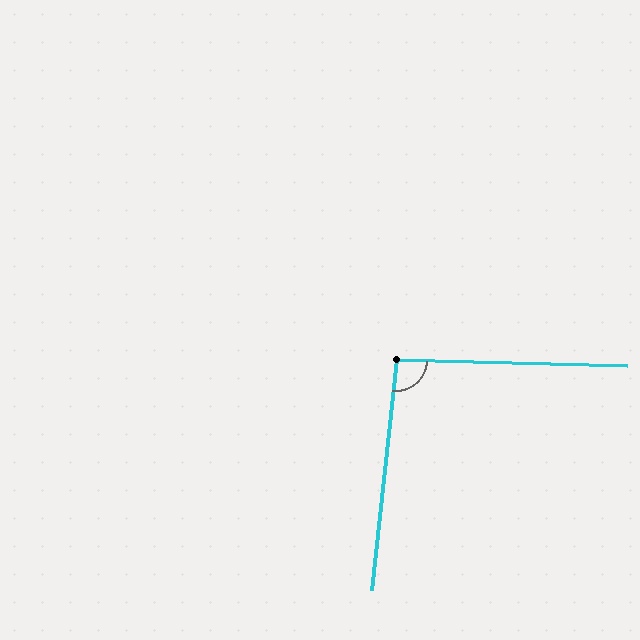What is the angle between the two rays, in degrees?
Approximately 95 degrees.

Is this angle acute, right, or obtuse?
It is approximately a right angle.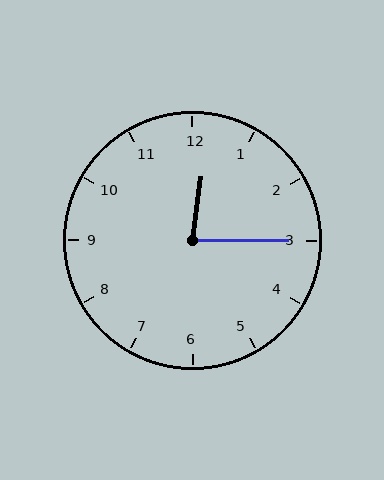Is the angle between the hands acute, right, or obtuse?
It is acute.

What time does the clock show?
12:15.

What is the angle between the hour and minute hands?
Approximately 82 degrees.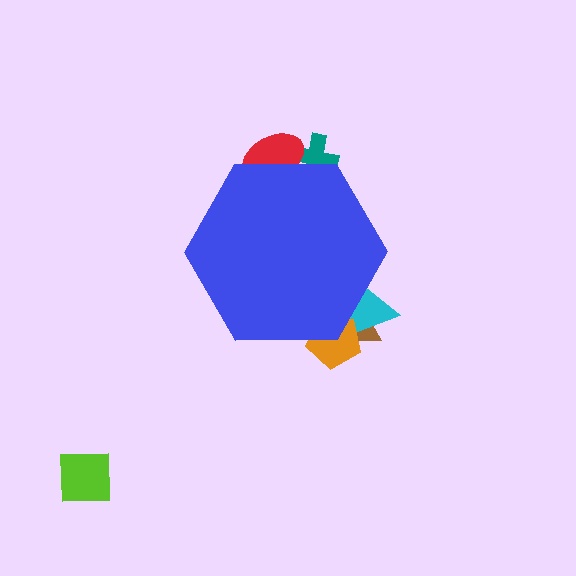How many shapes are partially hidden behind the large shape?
5 shapes are partially hidden.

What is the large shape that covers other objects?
A blue hexagon.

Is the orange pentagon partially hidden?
Yes, the orange pentagon is partially hidden behind the blue hexagon.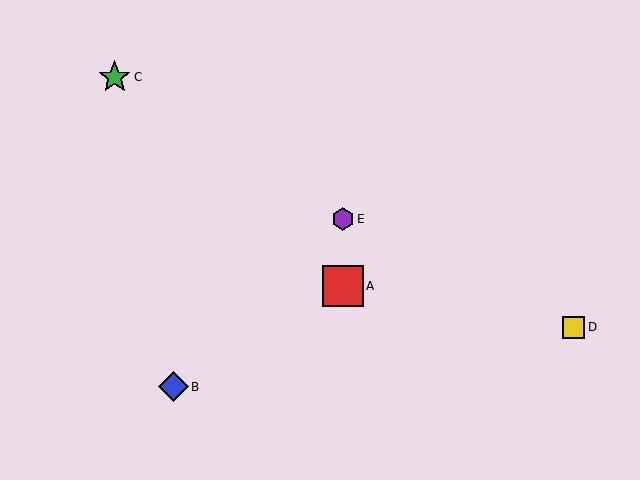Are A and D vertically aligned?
No, A is at x≈343 and D is at x≈574.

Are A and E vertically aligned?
Yes, both are at x≈343.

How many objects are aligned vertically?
2 objects (A, E) are aligned vertically.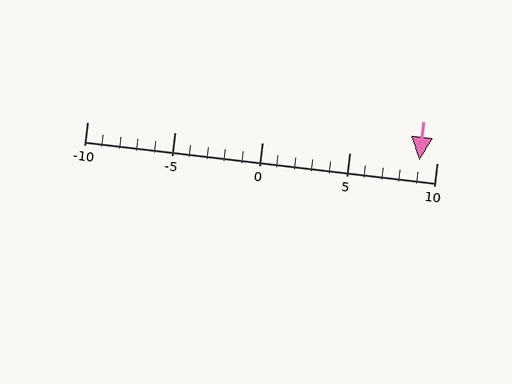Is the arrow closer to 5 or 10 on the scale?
The arrow is closer to 10.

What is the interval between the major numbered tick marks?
The major tick marks are spaced 5 units apart.